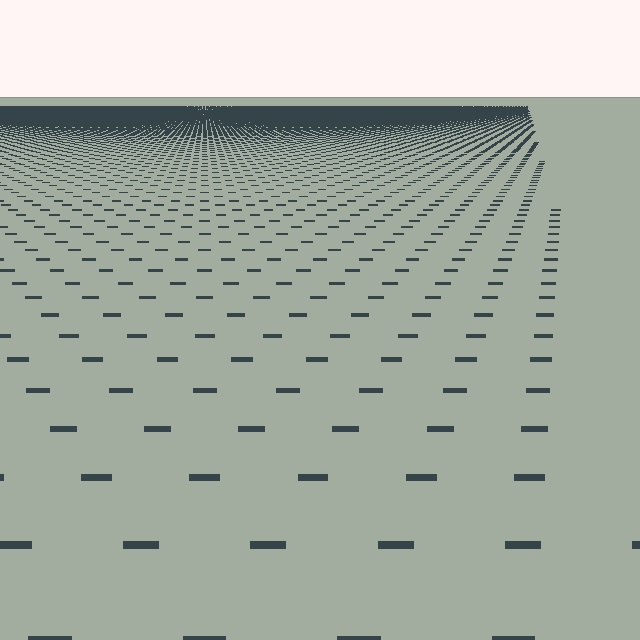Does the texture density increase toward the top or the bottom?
Density increases toward the top.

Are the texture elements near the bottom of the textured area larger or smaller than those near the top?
Larger. Near the bottom, elements are closer to the viewer and appear at a bigger on-screen size.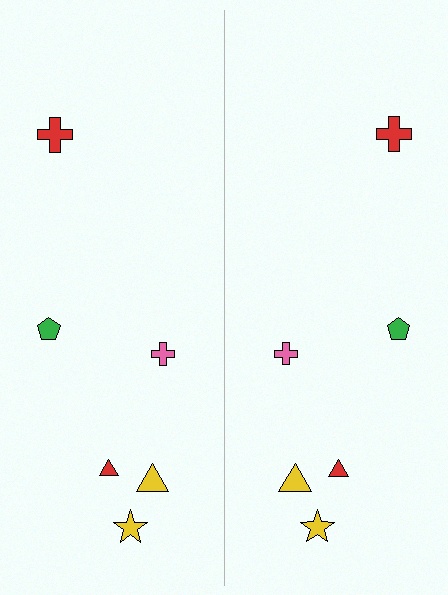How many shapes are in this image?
There are 12 shapes in this image.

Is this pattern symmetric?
Yes, this pattern has bilateral (reflection) symmetry.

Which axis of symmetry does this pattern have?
The pattern has a vertical axis of symmetry running through the center of the image.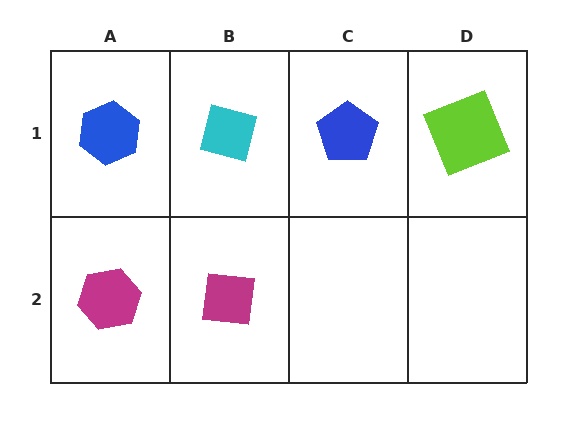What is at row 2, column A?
A magenta hexagon.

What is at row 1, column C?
A blue pentagon.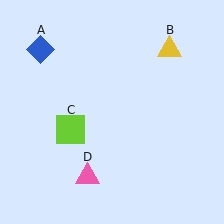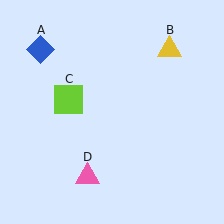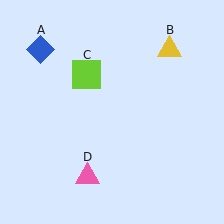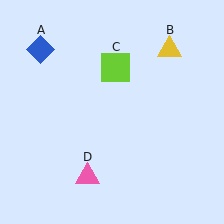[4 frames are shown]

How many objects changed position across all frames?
1 object changed position: lime square (object C).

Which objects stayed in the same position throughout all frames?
Blue diamond (object A) and yellow triangle (object B) and pink triangle (object D) remained stationary.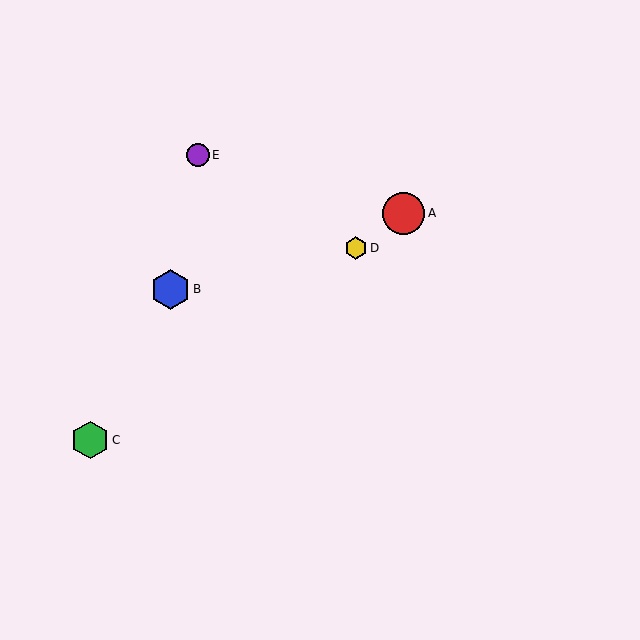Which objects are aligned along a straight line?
Objects A, C, D are aligned along a straight line.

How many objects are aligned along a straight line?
3 objects (A, C, D) are aligned along a straight line.